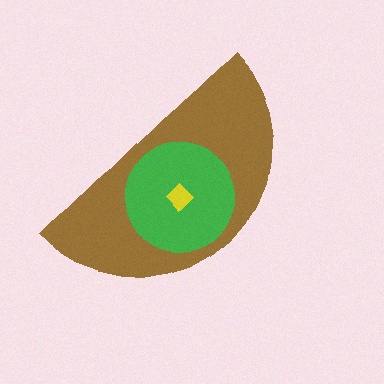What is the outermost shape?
The brown semicircle.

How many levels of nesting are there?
3.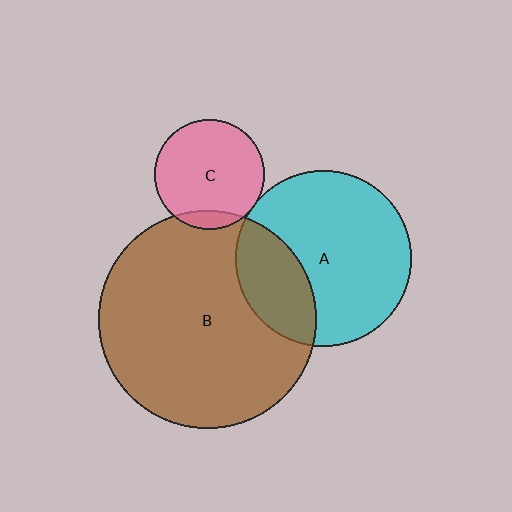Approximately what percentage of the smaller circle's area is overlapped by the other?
Approximately 5%.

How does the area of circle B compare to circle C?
Approximately 3.9 times.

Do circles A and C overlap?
Yes.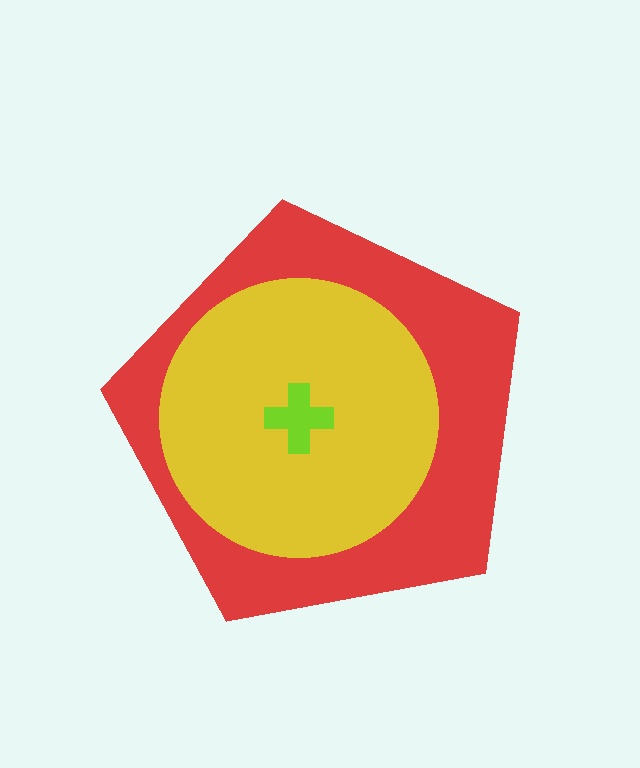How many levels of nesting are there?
3.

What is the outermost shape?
The red pentagon.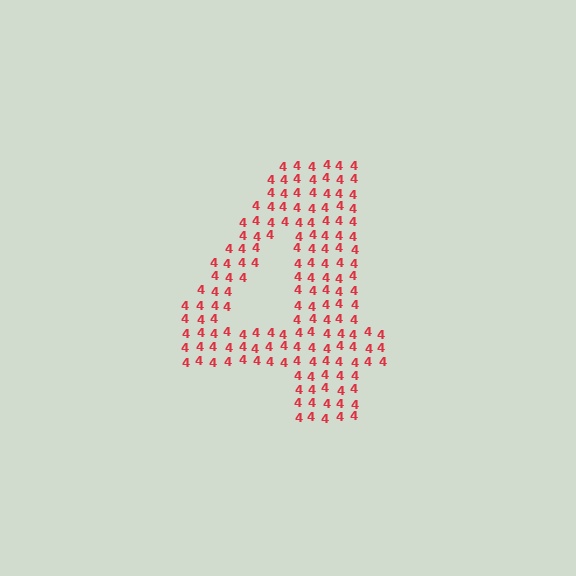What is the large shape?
The large shape is the digit 4.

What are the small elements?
The small elements are digit 4's.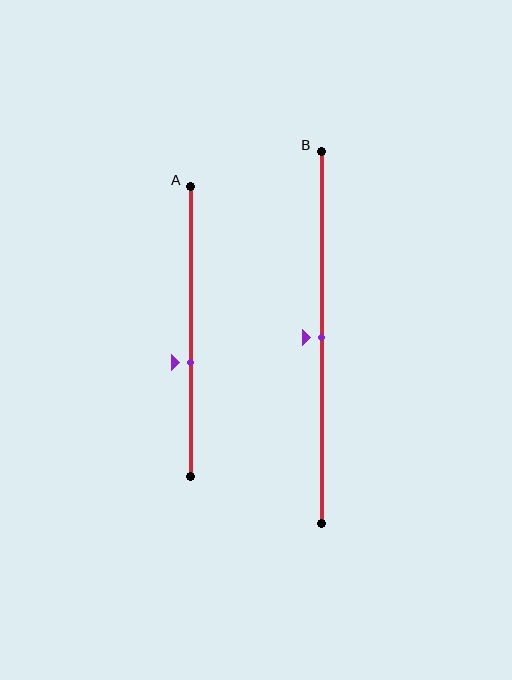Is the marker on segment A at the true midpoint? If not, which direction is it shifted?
No, the marker on segment A is shifted downward by about 11% of the segment length.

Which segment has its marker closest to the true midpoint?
Segment B has its marker closest to the true midpoint.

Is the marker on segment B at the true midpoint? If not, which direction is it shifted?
Yes, the marker on segment B is at the true midpoint.